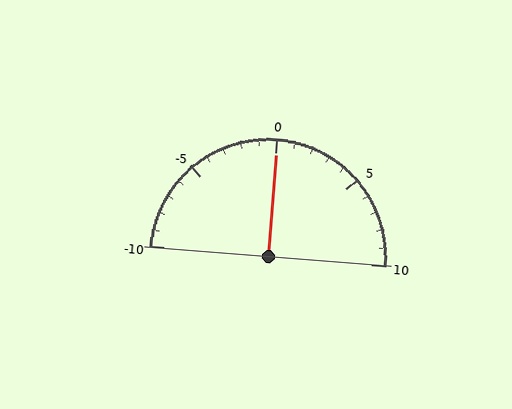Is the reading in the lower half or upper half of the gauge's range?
The reading is in the upper half of the range (-10 to 10).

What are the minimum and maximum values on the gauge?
The gauge ranges from -10 to 10.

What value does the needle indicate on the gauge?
The needle indicates approximately 0.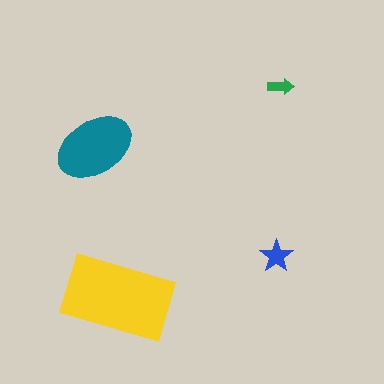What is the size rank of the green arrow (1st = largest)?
4th.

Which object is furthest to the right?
The green arrow is rightmost.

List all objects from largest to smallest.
The yellow rectangle, the teal ellipse, the blue star, the green arrow.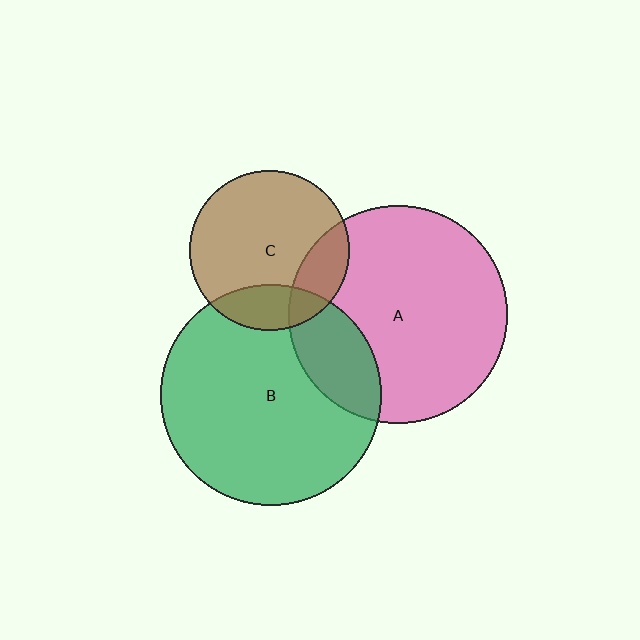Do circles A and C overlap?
Yes.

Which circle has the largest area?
Circle B (green).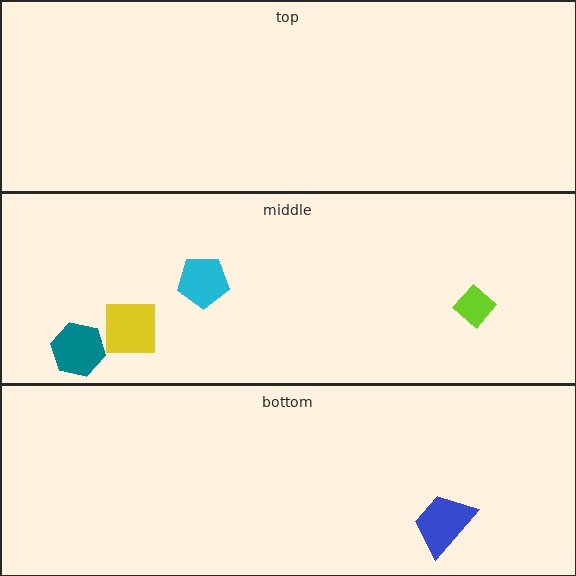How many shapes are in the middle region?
4.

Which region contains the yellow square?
The middle region.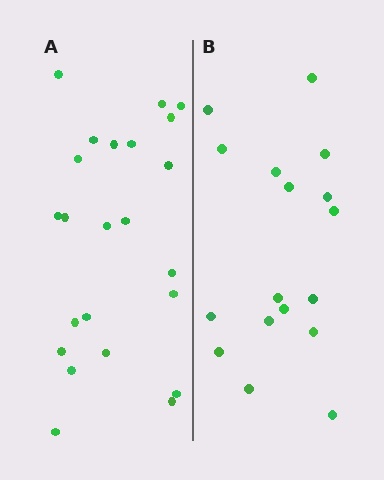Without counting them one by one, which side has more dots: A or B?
Region A (the left region) has more dots.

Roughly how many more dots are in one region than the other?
Region A has about 6 more dots than region B.